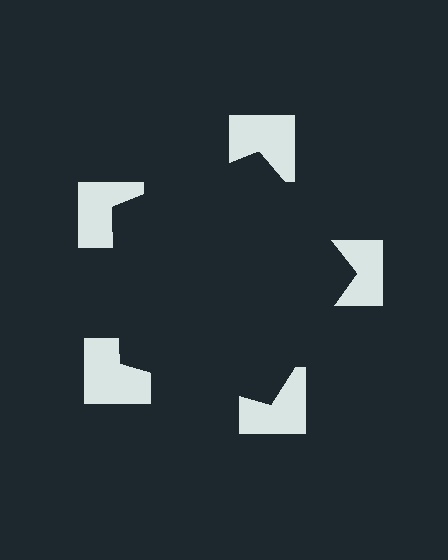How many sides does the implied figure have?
5 sides.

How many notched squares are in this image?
There are 5 — one at each vertex of the illusory pentagon.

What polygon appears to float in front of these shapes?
An illusory pentagon — its edges are inferred from the aligned wedge cuts in the notched squares, not physically drawn.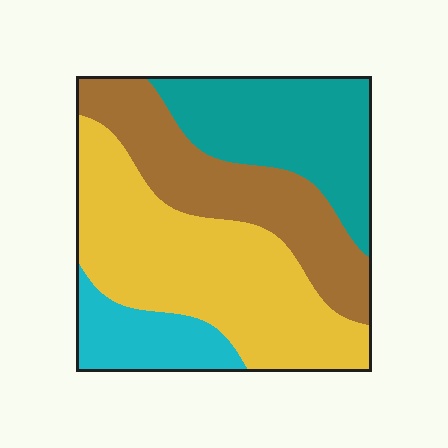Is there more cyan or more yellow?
Yellow.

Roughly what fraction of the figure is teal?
Teal covers roughly 25% of the figure.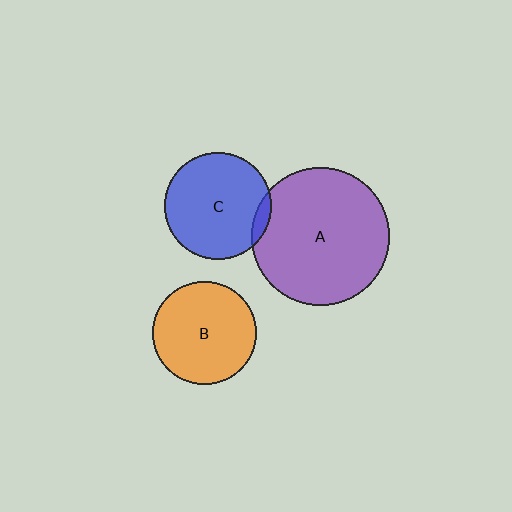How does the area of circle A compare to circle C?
Approximately 1.7 times.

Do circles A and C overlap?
Yes.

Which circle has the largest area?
Circle A (purple).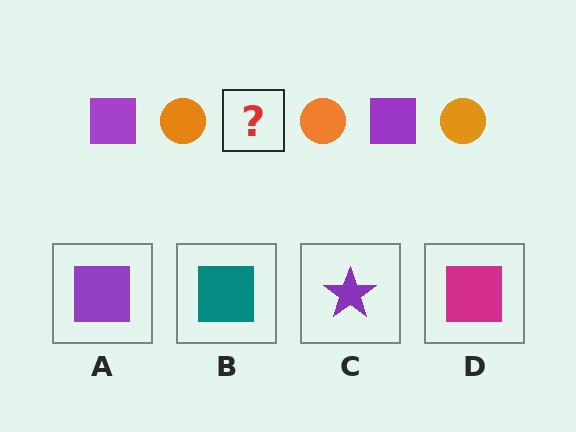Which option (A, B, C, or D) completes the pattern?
A.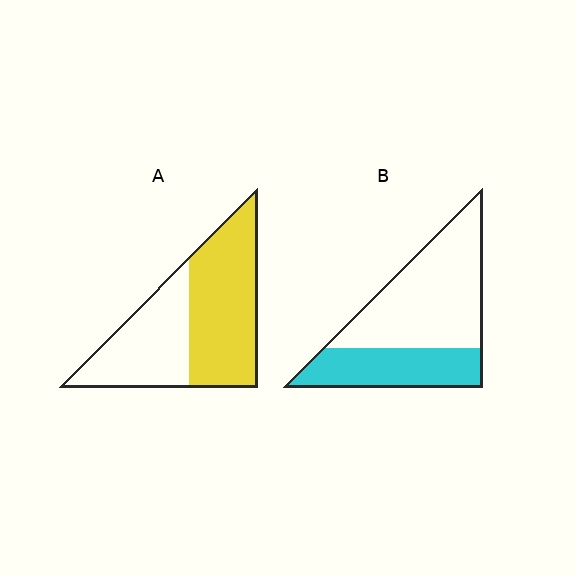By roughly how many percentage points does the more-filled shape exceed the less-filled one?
By roughly 20 percentage points (A over B).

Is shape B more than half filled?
No.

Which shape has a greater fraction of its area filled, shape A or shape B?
Shape A.